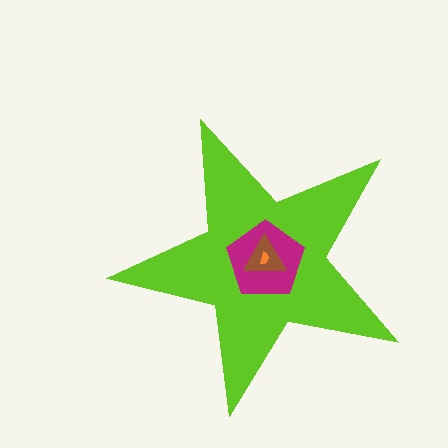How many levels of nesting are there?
4.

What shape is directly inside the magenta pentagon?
The brown triangle.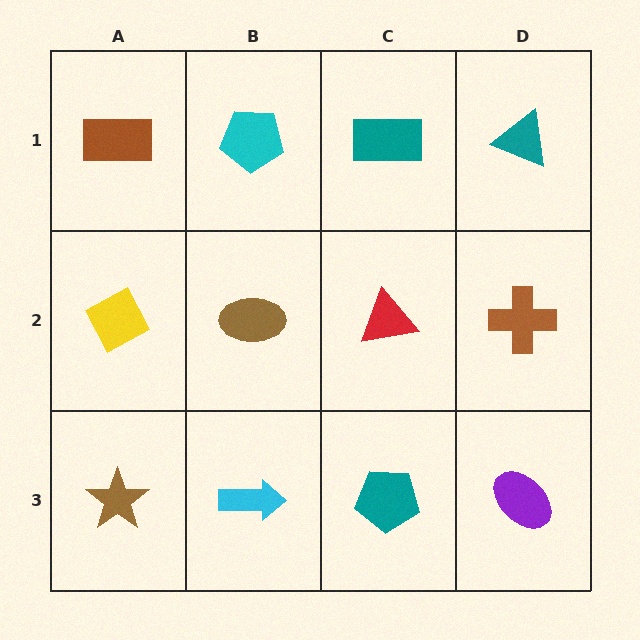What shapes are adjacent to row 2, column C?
A teal rectangle (row 1, column C), a teal pentagon (row 3, column C), a brown ellipse (row 2, column B), a brown cross (row 2, column D).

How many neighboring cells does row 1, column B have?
3.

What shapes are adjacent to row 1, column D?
A brown cross (row 2, column D), a teal rectangle (row 1, column C).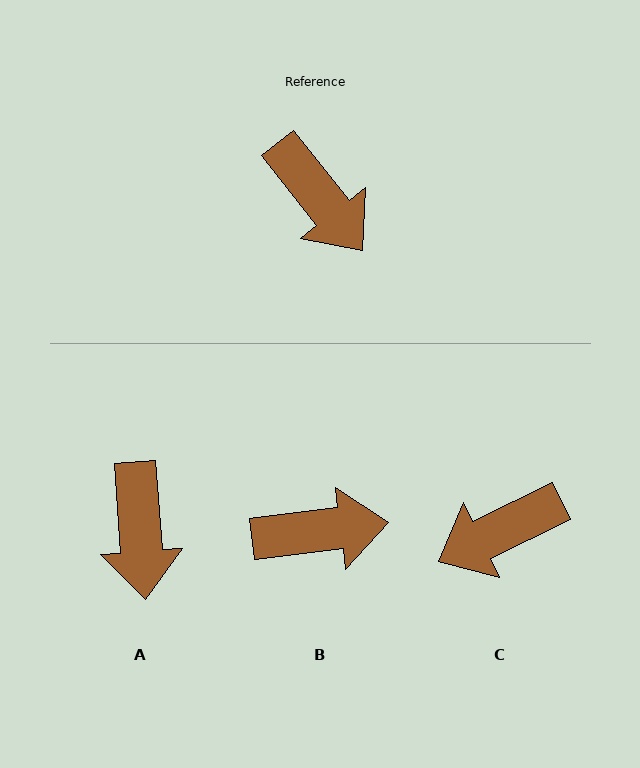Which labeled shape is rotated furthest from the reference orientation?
C, about 102 degrees away.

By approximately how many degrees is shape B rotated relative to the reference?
Approximately 59 degrees counter-clockwise.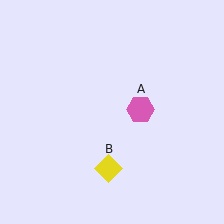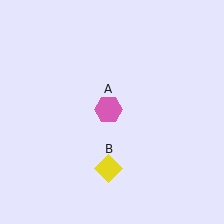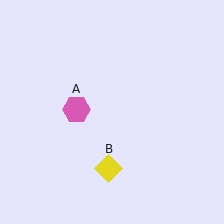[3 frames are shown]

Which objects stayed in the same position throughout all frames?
Yellow diamond (object B) remained stationary.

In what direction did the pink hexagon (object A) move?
The pink hexagon (object A) moved left.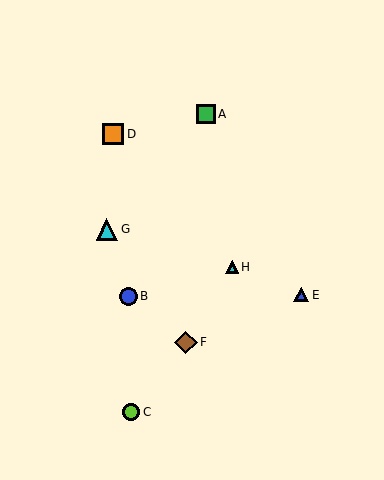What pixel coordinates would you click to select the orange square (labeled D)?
Click at (113, 134) to select the orange square D.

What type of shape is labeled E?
Shape E is a blue triangle.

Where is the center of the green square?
The center of the green square is at (206, 114).